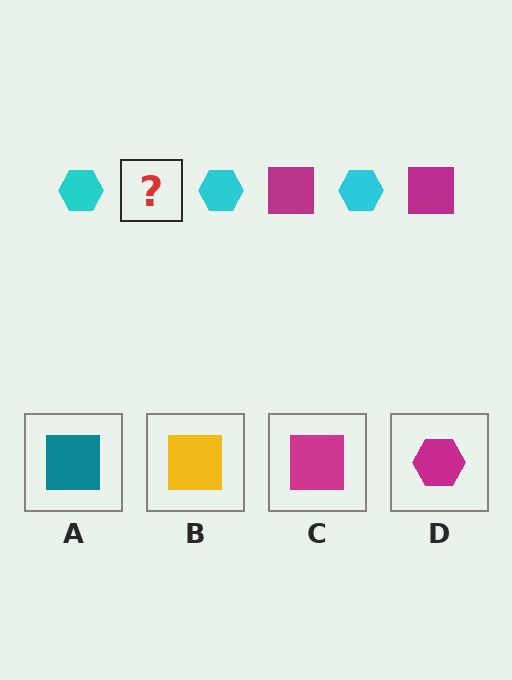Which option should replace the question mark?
Option C.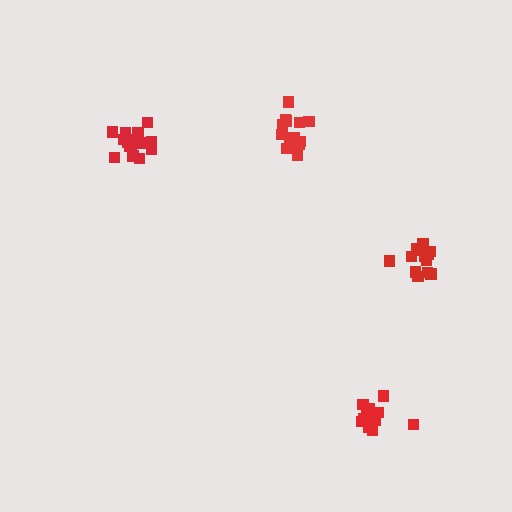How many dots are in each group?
Group 1: 16 dots, Group 2: 15 dots, Group 3: 15 dots, Group 4: 15 dots (61 total).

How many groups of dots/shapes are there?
There are 4 groups.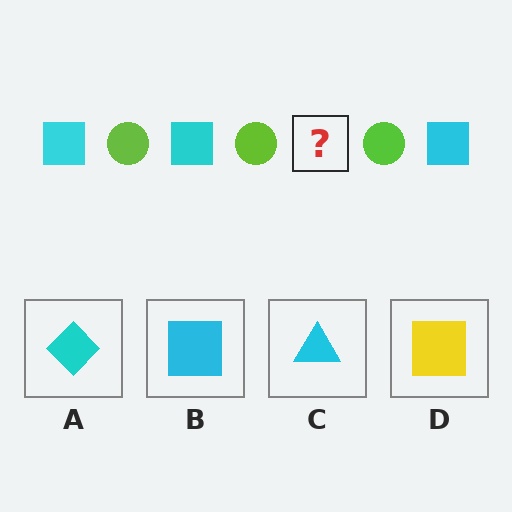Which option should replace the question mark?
Option B.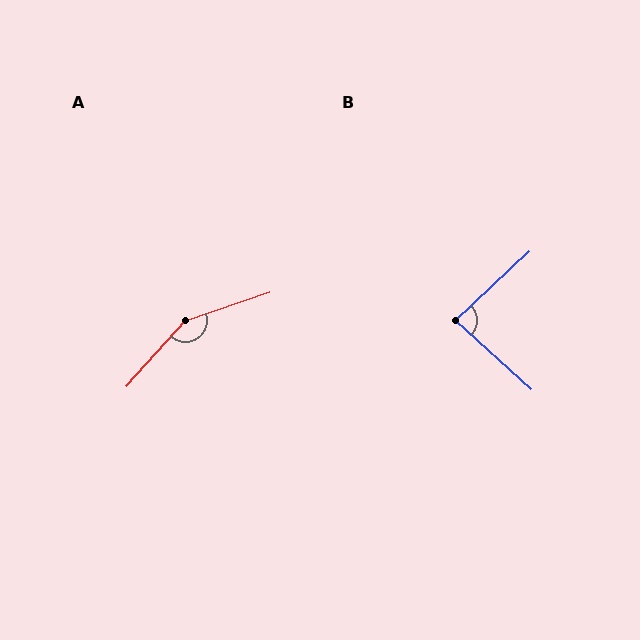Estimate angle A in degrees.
Approximately 151 degrees.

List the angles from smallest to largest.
B (85°), A (151°).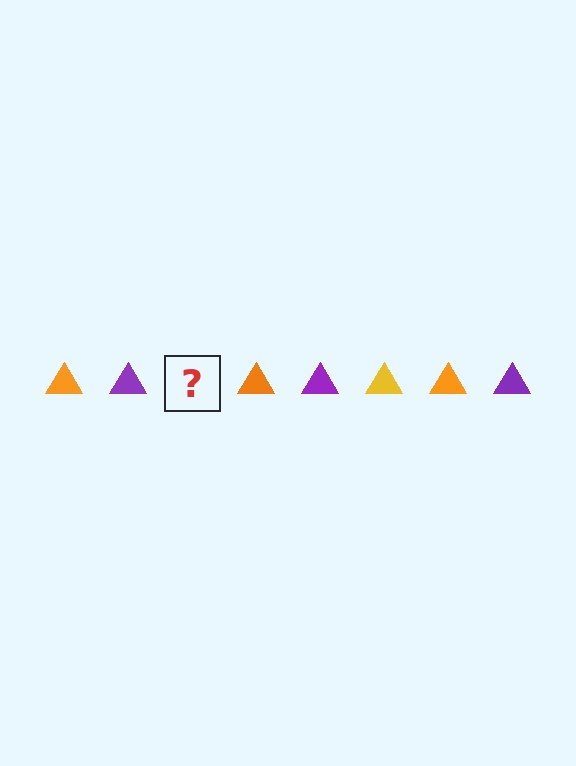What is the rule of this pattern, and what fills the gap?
The rule is that the pattern cycles through orange, purple, yellow triangles. The gap should be filled with a yellow triangle.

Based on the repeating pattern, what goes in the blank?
The blank should be a yellow triangle.